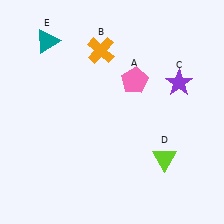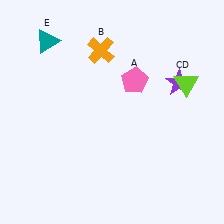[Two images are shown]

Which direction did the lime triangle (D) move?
The lime triangle (D) moved up.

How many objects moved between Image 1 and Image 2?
1 object moved between the two images.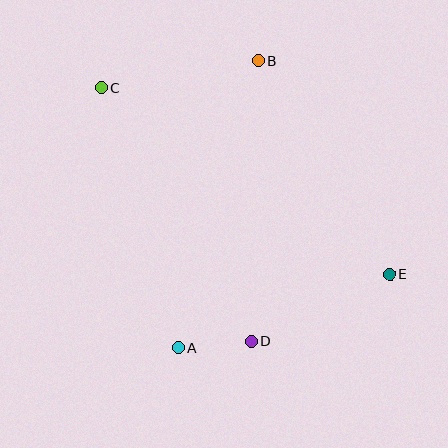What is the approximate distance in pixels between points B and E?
The distance between B and E is approximately 251 pixels.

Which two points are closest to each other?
Points A and D are closest to each other.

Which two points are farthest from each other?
Points C and E are farthest from each other.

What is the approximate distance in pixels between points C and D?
The distance between C and D is approximately 294 pixels.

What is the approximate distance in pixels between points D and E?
The distance between D and E is approximately 154 pixels.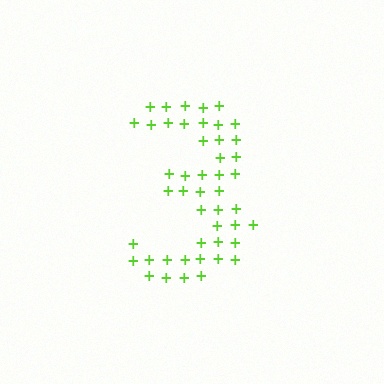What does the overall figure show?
The overall figure shows the digit 3.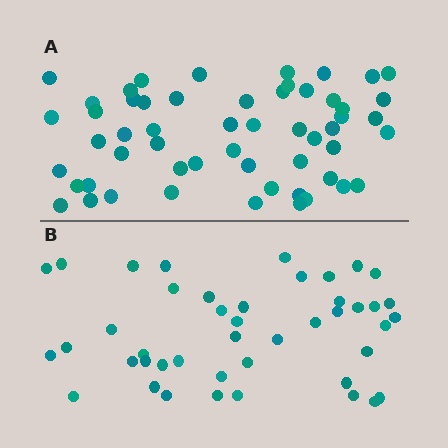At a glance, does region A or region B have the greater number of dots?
Region A (the top region) has more dots.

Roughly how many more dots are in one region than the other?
Region A has roughly 12 or so more dots than region B.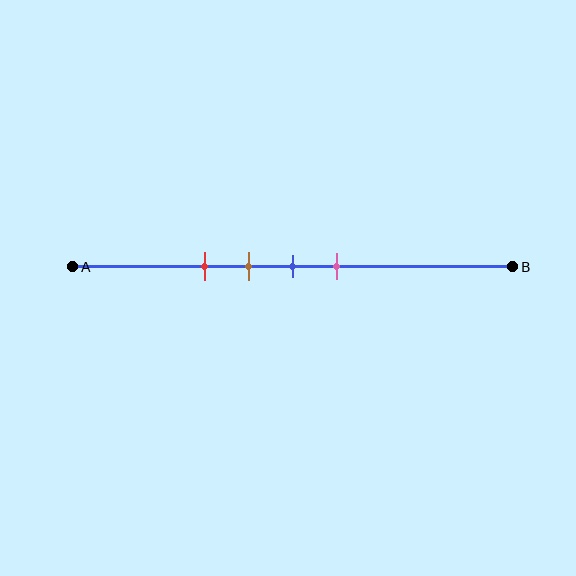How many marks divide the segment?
There are 4 marks dividing the segment.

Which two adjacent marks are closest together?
The brown and blue marks are the closest adjacent pair.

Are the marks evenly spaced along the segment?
Yes, the marks are approximately evenly spaced.